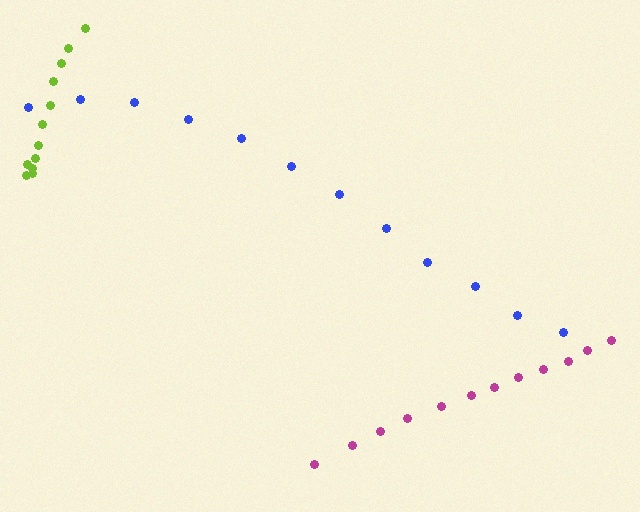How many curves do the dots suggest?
There are 3 distinct paths.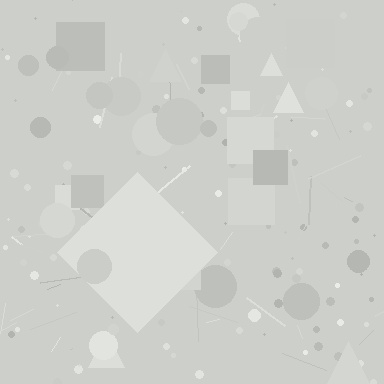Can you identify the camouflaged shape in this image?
The camouflaged shape is a diamond.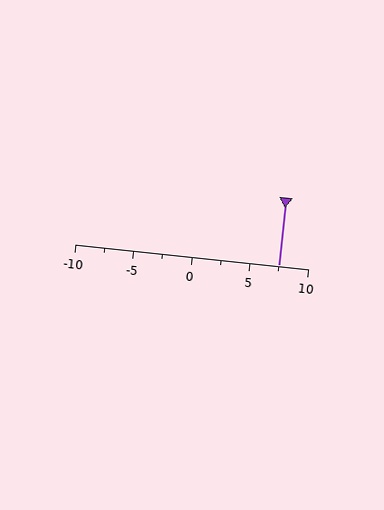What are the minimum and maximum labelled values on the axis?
The axis runs from -10 to 10.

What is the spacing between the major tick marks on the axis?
The major ticks are spaced 5 apart.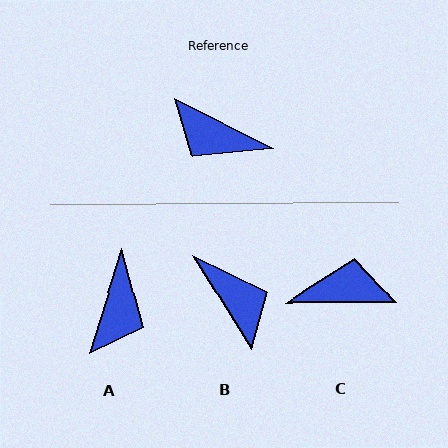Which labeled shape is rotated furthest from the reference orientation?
C, about 153 degrees away.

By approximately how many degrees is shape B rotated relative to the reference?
Approximately 148 degrees counter-clockwise.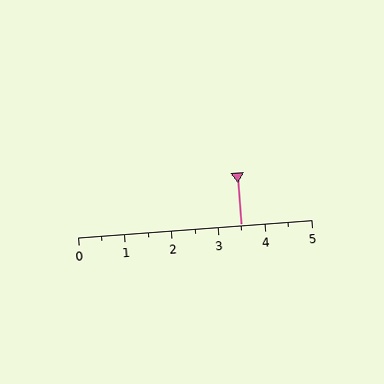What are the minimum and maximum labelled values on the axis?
The axis runs from 0 to 5.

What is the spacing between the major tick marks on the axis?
The major ticks are spaced 1 apart.